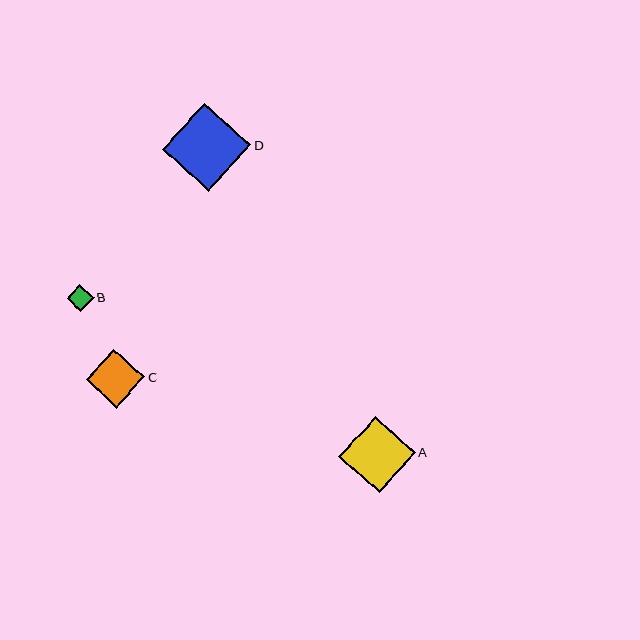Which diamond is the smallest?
Diamond B is the smallest with a size of approximately 27 pixels.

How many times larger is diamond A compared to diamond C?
Diamond A is approximately 1.3 times the size of diamond C.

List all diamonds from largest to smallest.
From largest to smallest: D, A, C, B.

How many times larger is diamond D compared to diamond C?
Diamond D is approximately 1.5 times the size of diamond C.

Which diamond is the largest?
Diamond D is the largest with a size of approximately 88 pixels.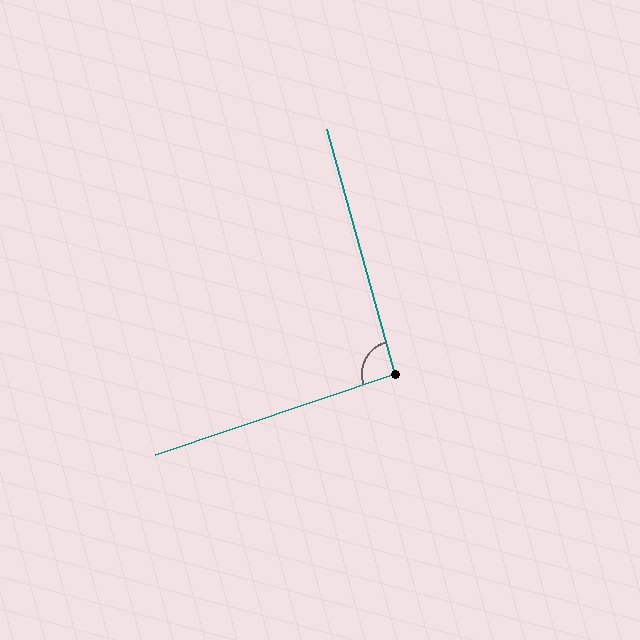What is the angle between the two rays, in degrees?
Approximately 93 degrees.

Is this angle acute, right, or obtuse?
It is approximately a right angle.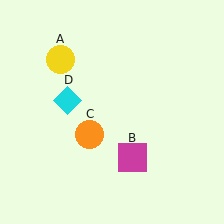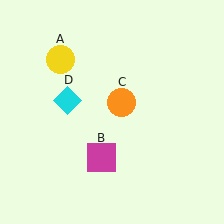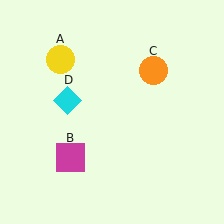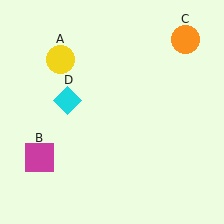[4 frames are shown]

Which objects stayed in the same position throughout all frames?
Yellow circle (object A) and cyan diamond (object D) remained stationary.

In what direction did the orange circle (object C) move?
The orange circle (object C) moved up and to the right.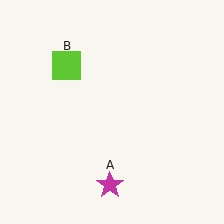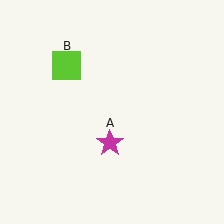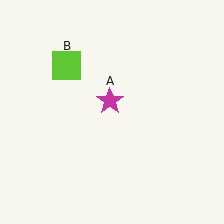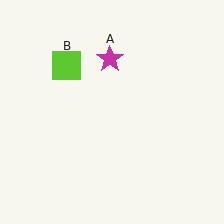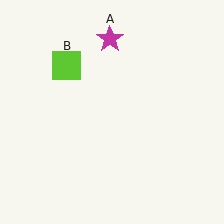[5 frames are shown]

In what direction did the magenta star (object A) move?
The magenta star (object A) moved up.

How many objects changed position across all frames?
1 object changed position: magenta star (object A).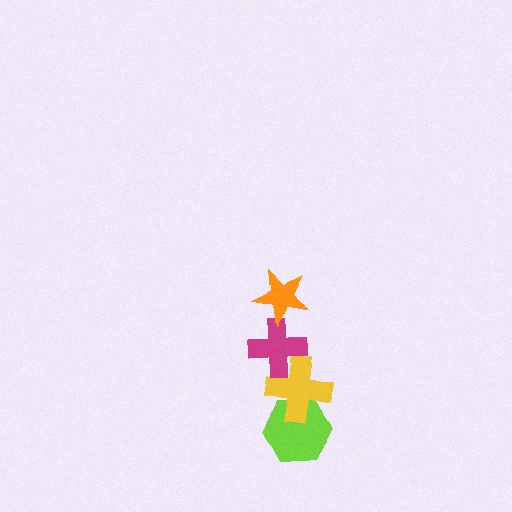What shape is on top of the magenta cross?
The orange star is on top of the magenta cross.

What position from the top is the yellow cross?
The yellow cross is 3rd from the top.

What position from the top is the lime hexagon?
The lime hexagon is 4th from the top.